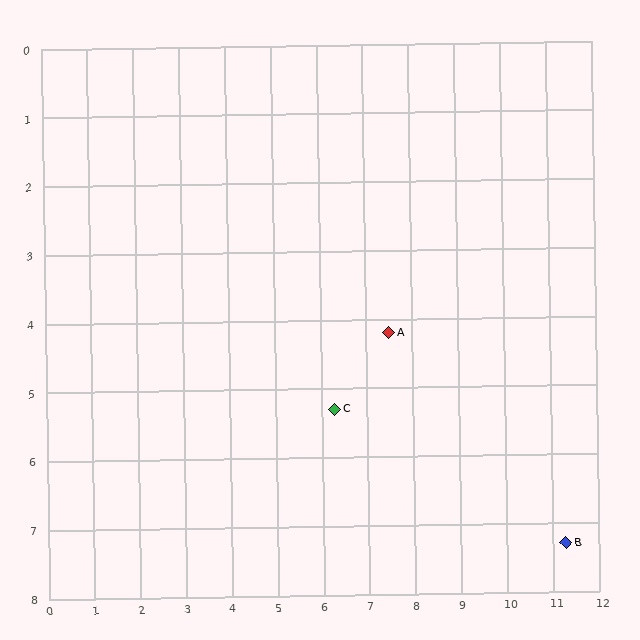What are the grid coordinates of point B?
Point B is at approximately (11.3, 7.3).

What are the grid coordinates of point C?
Point C is at approximately (6.3, 5.3).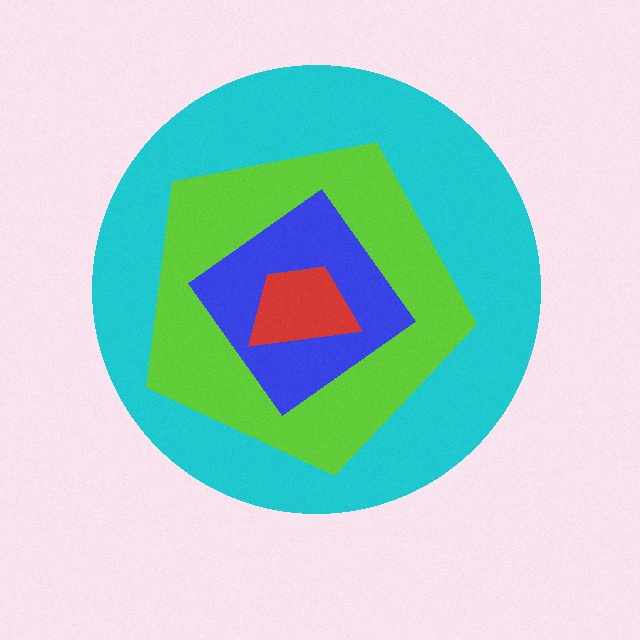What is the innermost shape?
The red trapezoid.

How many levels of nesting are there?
4.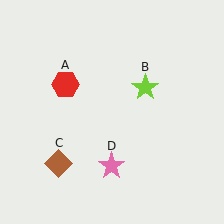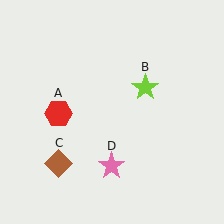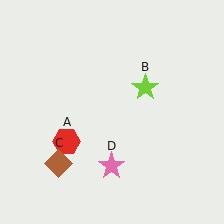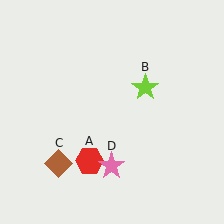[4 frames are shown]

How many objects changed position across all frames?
1 object changed position: red hexagon (object A).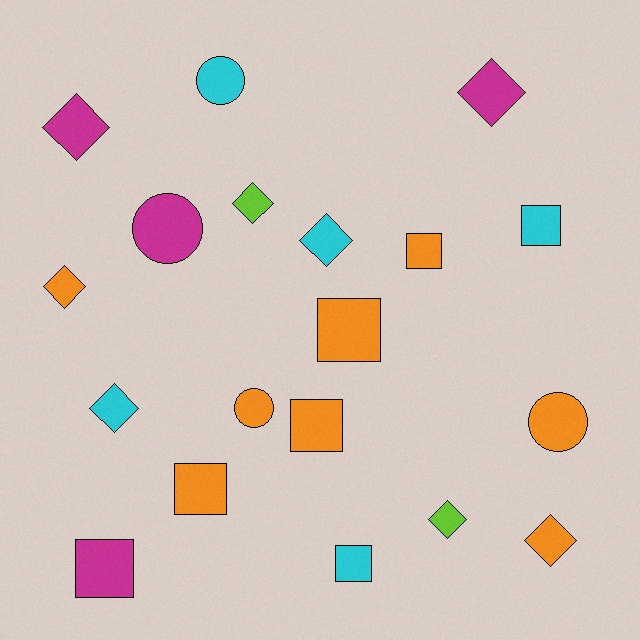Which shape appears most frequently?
Diamond, with 8 objects.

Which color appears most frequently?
Orange, with 8 objects.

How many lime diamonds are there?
There are 2 lime diamonds.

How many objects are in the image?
There are 19 objects.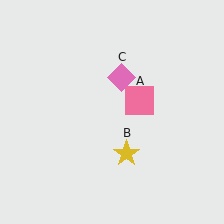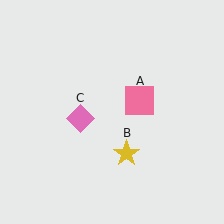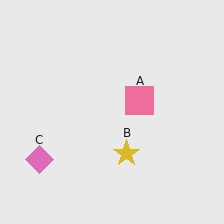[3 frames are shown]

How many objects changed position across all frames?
1 object changed position: pink diamond (object C).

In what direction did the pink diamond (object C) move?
The pink diamond (object C) moved down and to the left.